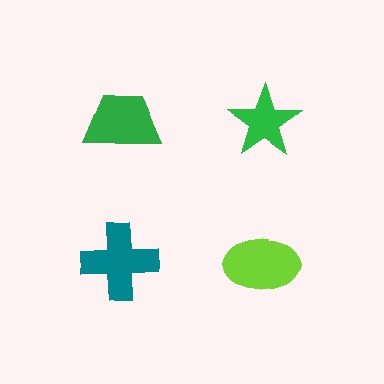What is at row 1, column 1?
A green trapezoid.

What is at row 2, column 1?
A teal cross.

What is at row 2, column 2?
A lime ellipse.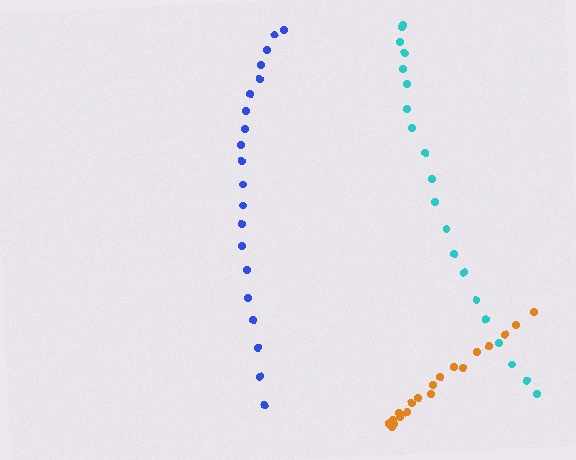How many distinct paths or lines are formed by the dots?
There are 3 distinct paths.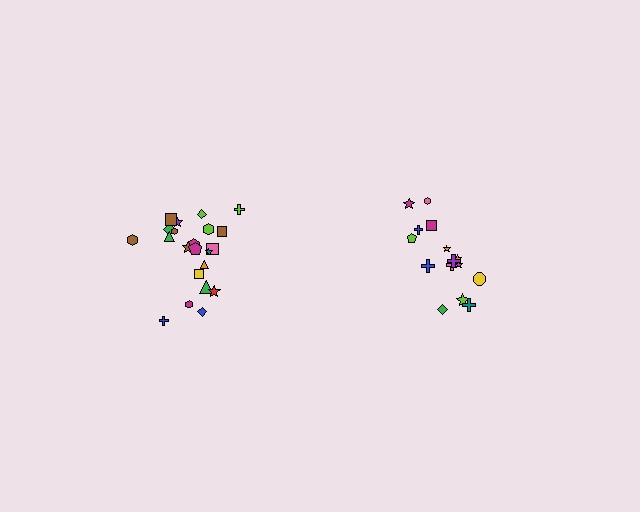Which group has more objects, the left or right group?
The left group.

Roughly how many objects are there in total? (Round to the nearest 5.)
Roughly 35 objects in total.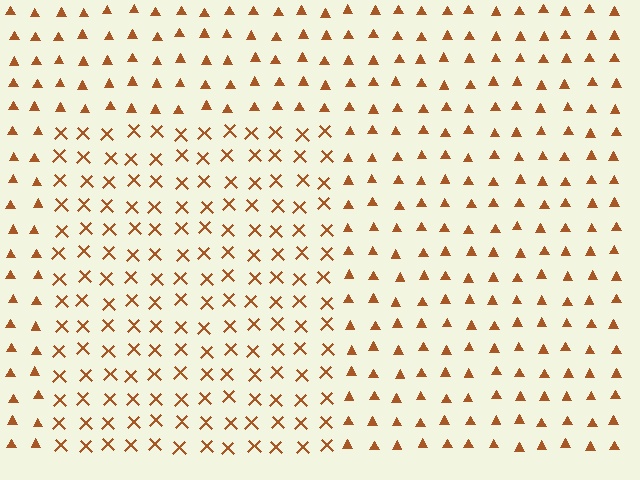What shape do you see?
I see a rectangle.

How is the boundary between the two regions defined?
The boundary is defined by a change in element shape: X marks inside vs. triangles outside. All elements share the same color and spacing.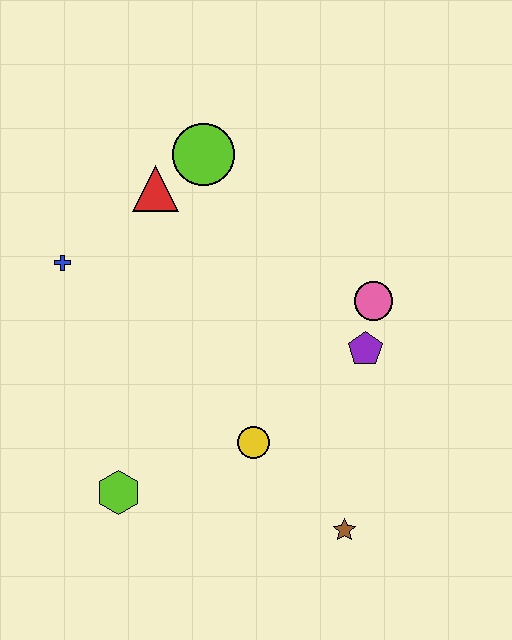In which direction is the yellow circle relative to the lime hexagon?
The yellow circle is to the right of the lime hexagon.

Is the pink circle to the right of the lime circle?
Yes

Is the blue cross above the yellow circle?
Yes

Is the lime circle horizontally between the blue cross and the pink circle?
Yes